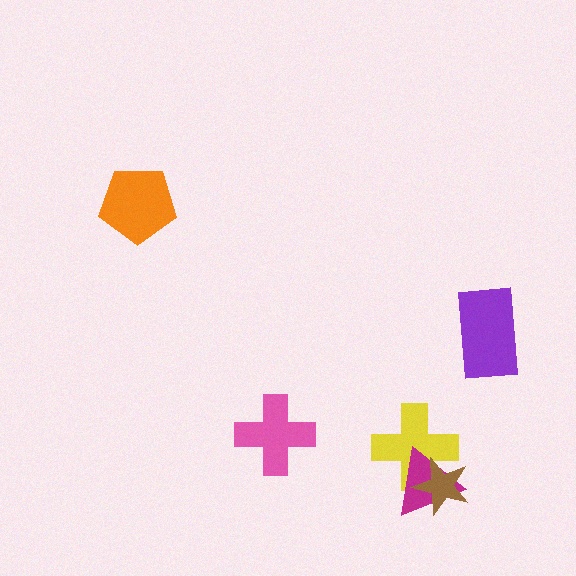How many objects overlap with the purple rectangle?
0 objects overlap with the purple rectangle.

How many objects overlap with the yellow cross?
2 objects overlap with the yellow cross.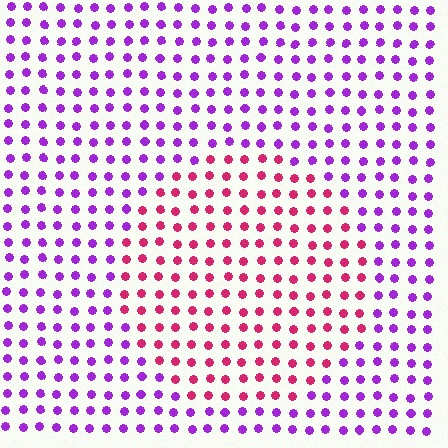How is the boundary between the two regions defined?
The boundary is defined purely by a slight shift in hue (about 53 degrees). Spacing, size, and orientation are identical on both sides.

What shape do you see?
I see a circle.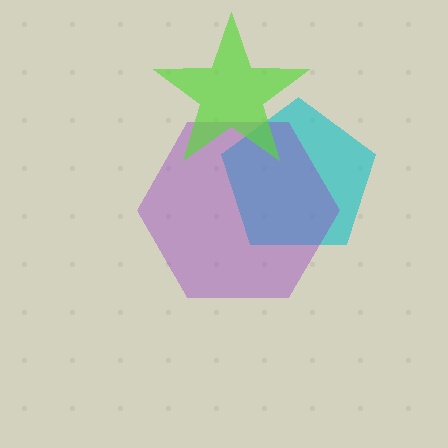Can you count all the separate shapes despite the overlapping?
Yes, there are 3 separate shapes.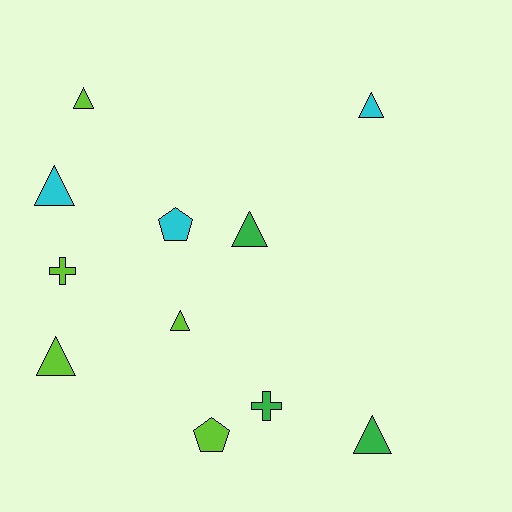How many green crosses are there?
There is 1 green cross.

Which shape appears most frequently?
Triangle, with 7 objects.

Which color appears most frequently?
Lime, with 5 objects.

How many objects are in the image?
There are 11 objects.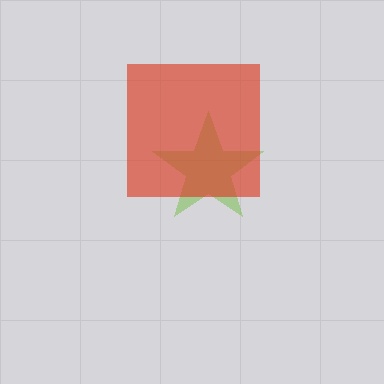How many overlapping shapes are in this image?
There are 2 overlapping shapes in the image.